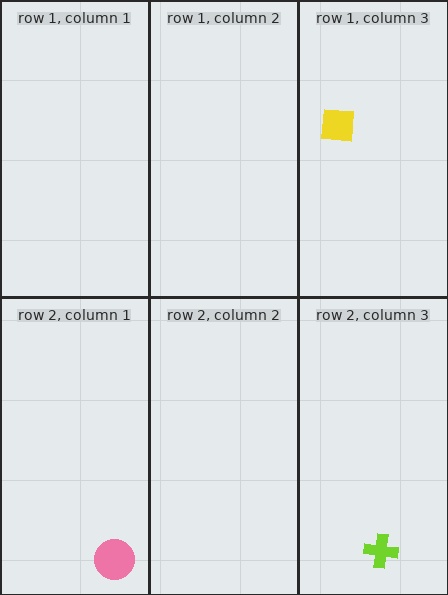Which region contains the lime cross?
The row 2, column 3 region.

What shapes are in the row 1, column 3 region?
The yellow square.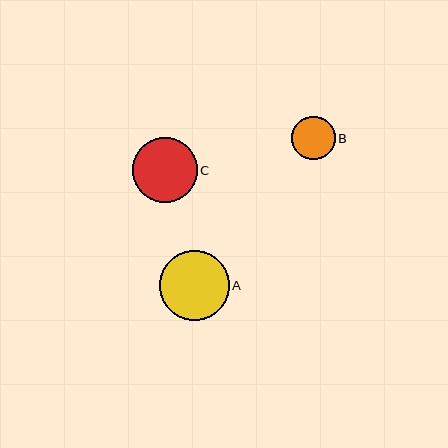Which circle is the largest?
Circle A is the largest with a size of approximately 70 pixels.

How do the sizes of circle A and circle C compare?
Circle A and circle C are approximately the same size.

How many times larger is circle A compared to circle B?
Circle A is approximately 1.6 times the size of circle B.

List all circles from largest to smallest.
From largest to smallest: A, C, B.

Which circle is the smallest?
Circle B is the smallest with a size of approximately 43 pixels.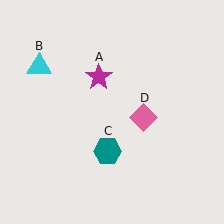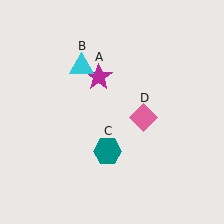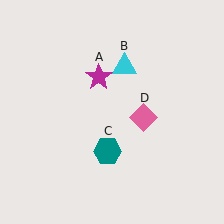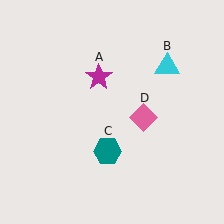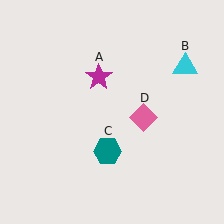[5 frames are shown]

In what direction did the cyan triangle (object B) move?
The cyan triangle (object B) moved right.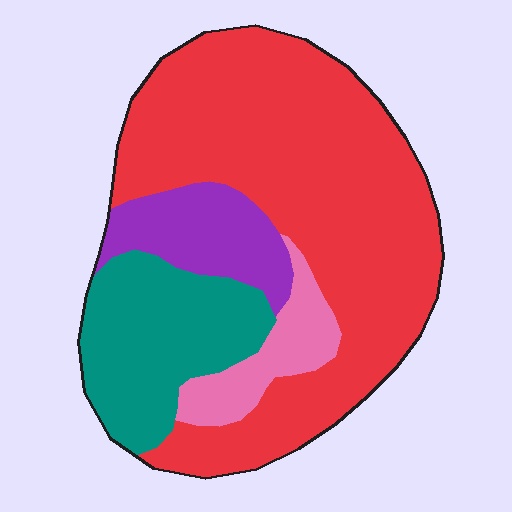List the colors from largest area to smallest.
From largest to smallest: red, teal, purple, pink.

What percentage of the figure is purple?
Purple takes up less than a sixth of the figure.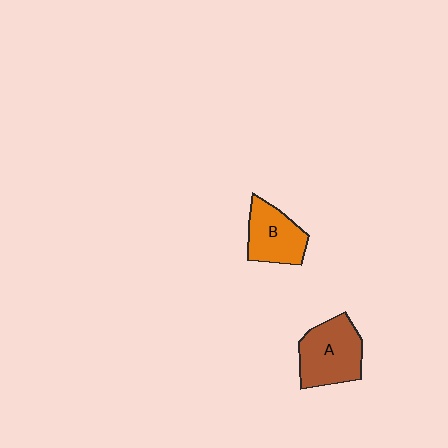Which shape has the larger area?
Shape A (brown).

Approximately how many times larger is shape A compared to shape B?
Approximately 1.2 times.